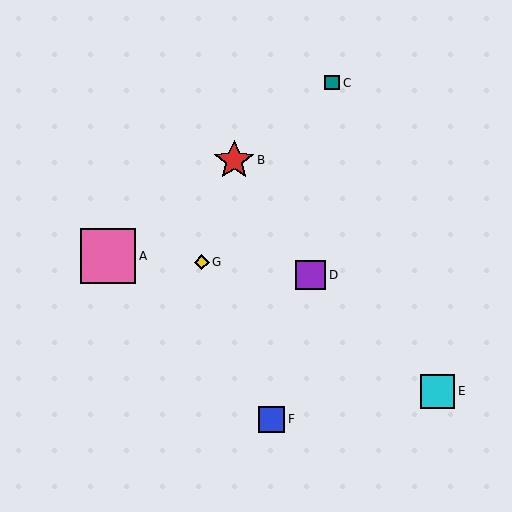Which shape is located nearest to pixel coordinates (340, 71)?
The teal square (labeled C) at (332, 83) is nearest to that location.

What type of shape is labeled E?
Shape E is a cyan square.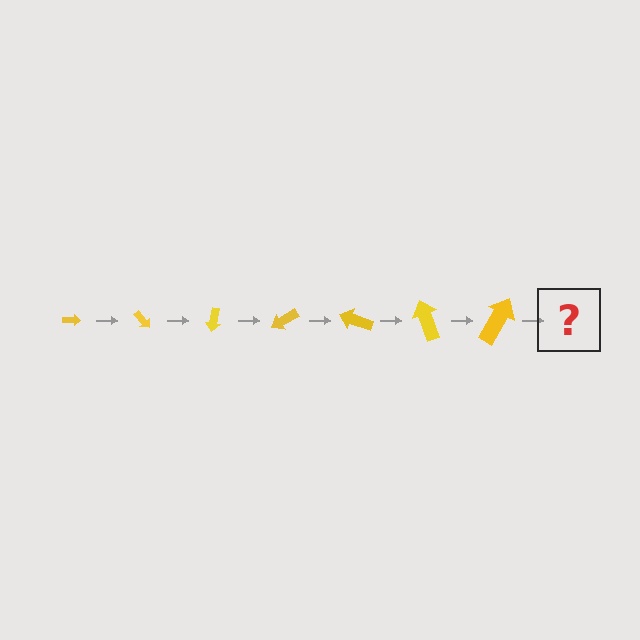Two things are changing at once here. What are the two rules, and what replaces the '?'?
The two rules are that the arrow grows larger each step and it rotates 50 degrees each step. The '?' should be an arrow, larger than the previous one and rotated 350 degrees from the start.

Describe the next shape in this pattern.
It should be an arrow, larger than the previous one and rotated 350 degrees from the start.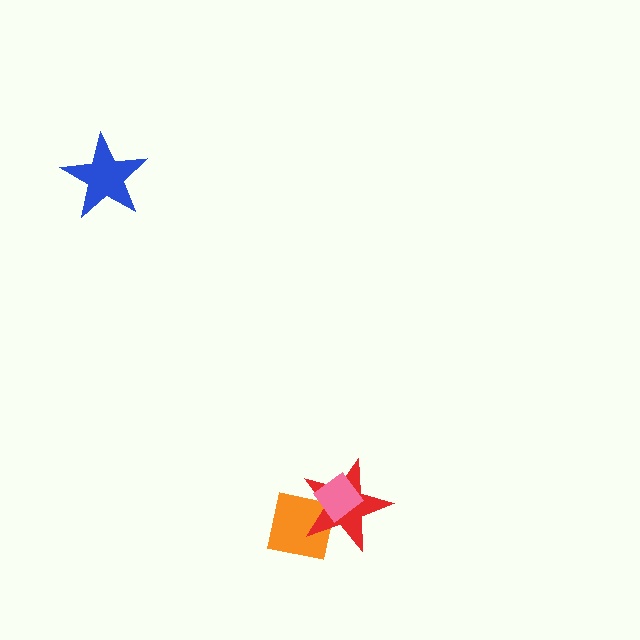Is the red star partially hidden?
Yes, it is partially covered by another shape.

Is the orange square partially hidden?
Yes, it is partially covered by another shape.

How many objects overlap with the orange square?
2 objects overlap with the orange square.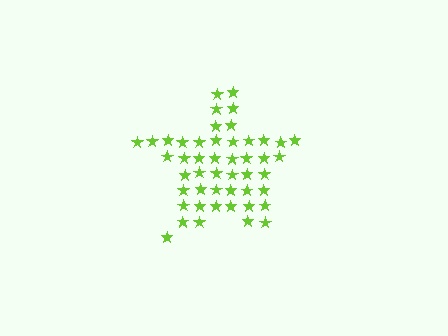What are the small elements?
The small elements are stars.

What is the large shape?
The large shape is a star.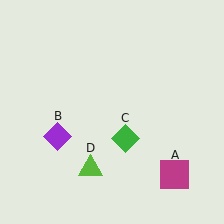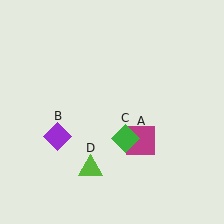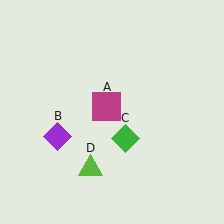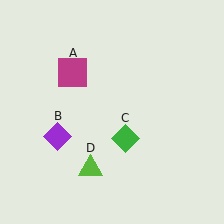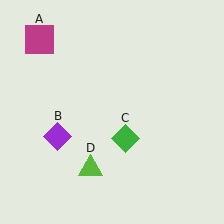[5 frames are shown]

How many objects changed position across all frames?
1 object changed position: magenta square (object A).